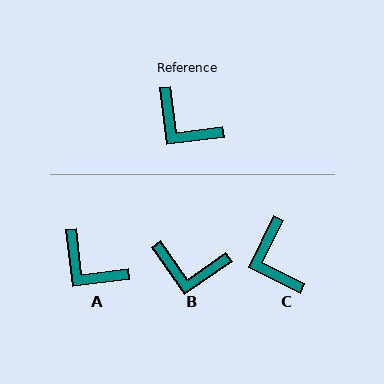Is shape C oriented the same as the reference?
No, it is off by about 33 degrees.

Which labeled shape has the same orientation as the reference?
A.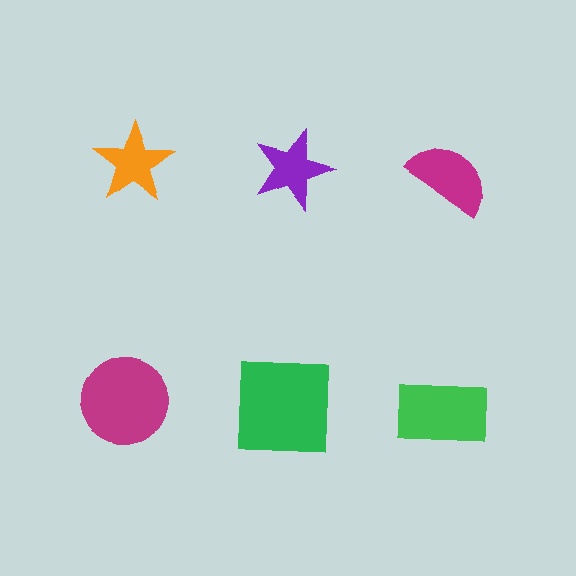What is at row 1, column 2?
A purple star.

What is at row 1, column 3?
A magenta semicircle.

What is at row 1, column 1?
An orange star.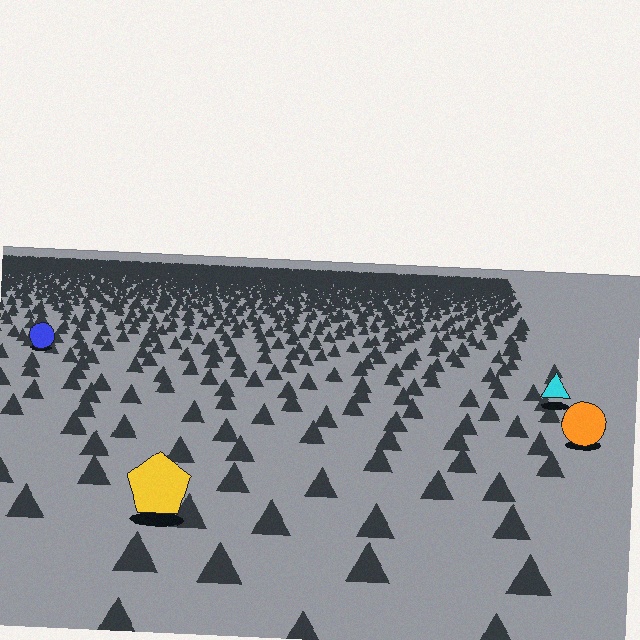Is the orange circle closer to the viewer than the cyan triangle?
Yes. The orange circle is closer — you can tell from the texture gradient: the ground texture is coarser near it.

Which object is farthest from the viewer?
The blue circle is farthest from the viewer. It appears smaller and the ground texture around it is denser.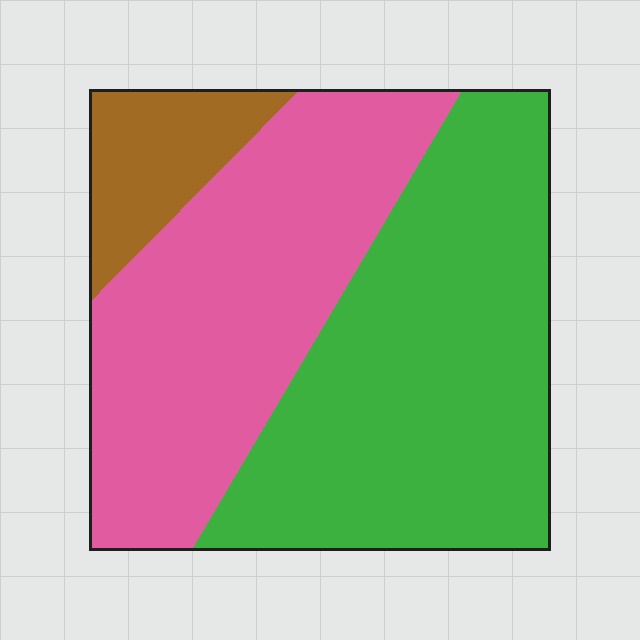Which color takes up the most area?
Green, at roughly 50%.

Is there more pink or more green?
Green.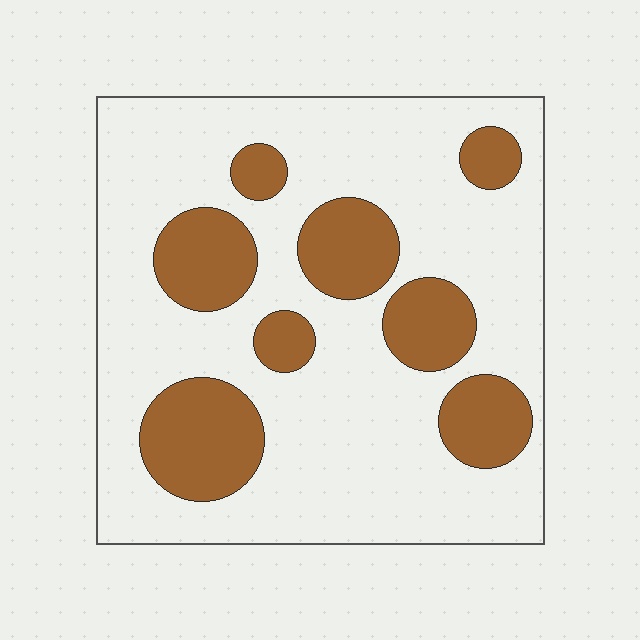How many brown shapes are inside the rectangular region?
8.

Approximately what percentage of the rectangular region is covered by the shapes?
Approximately 25%.